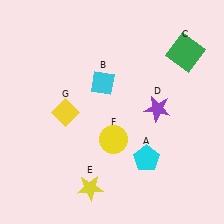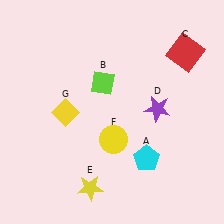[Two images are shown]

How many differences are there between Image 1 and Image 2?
There are 2 differences between the two images.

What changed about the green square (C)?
In Image 1, C is green. In Image 2, it changed to red.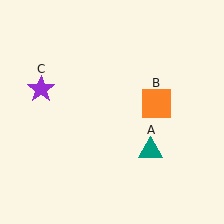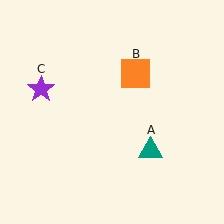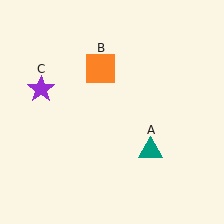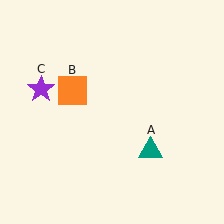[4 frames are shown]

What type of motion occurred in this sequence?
The orange square (object B) rotated counterclockwise around the center of the scene.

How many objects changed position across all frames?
1 object changed position: orange square (object B).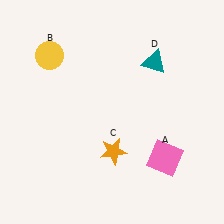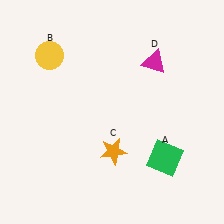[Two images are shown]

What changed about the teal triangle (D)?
In Image 1, D is teal. In Image 2, it changed to magenta.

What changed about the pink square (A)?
In Image 1, A is pink. In Image 2, it changed to green.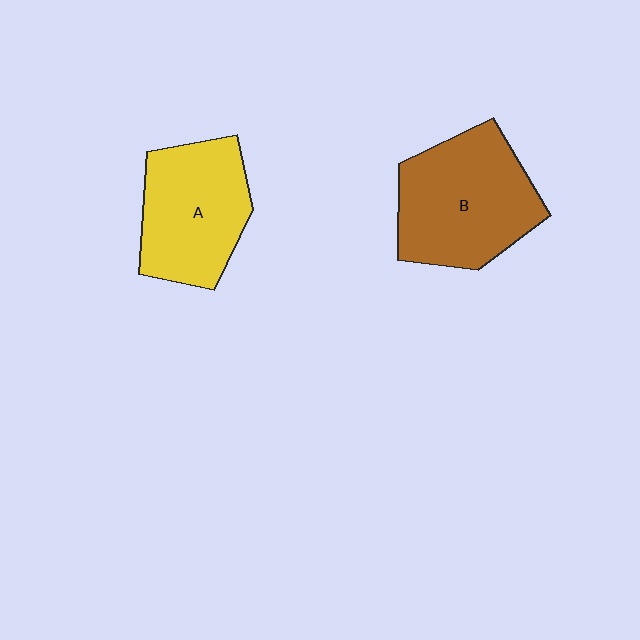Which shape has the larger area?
Shape B (brown).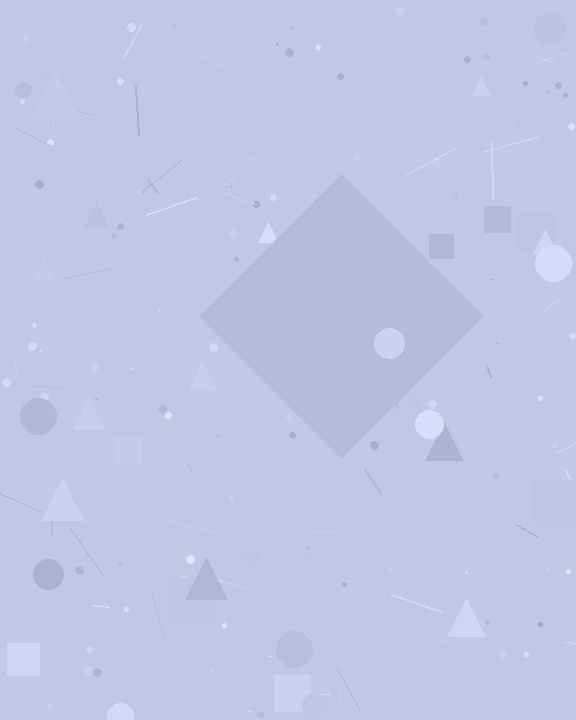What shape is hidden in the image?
A diamond is hidden in the image.